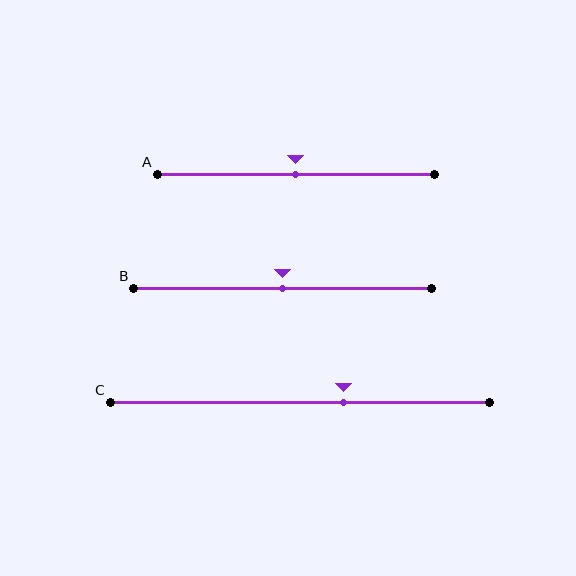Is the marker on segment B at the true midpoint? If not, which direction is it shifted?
Yes, the marker on segment B is at the true midpoint.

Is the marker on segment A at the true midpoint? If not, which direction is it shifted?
Yes, the marker on segment A is at the true midpoint.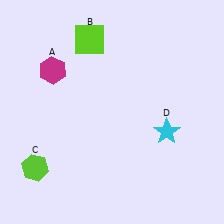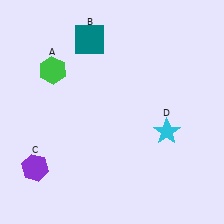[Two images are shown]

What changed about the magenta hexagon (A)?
In Image 1, A is magenta. In Image 2, it changed to green.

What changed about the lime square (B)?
In Image 1, B is lime. In Image 2, it changed to teal.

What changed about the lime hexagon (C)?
In Image 1, C is lime. In Image 2, it changed to purple.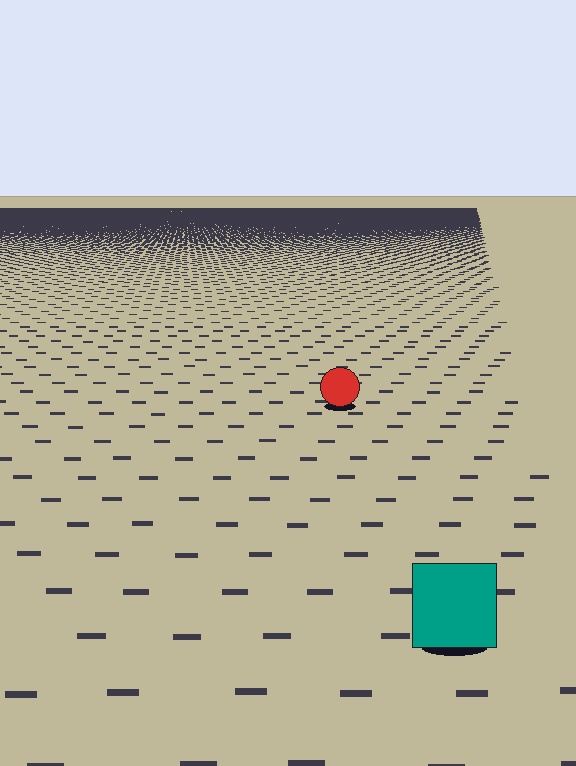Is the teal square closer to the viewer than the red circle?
Yes. The teal square is closer — you can tell from the texture gradient: the ground texture is coarser near it.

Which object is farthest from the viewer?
The red circle is farthest from the viewer. It appears smaller and the ground texture around it is denser.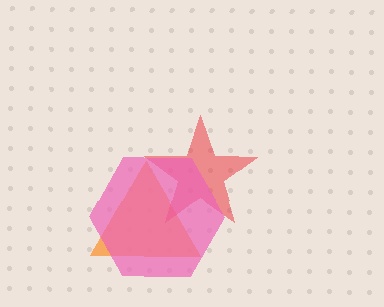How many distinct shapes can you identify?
There are 3 distinct shapes: an orange triangle, a red star, a pink hexagon.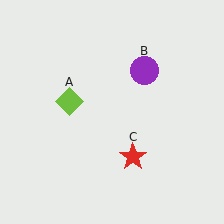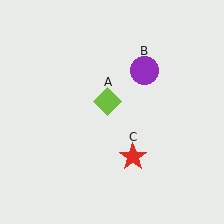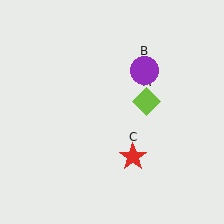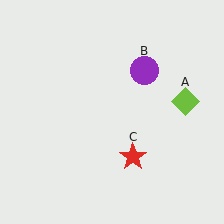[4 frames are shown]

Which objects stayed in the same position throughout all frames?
Purple circle (object B) and red star (object C) remained stationary.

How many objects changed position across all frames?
1 object changed position: lime diamond (object A).